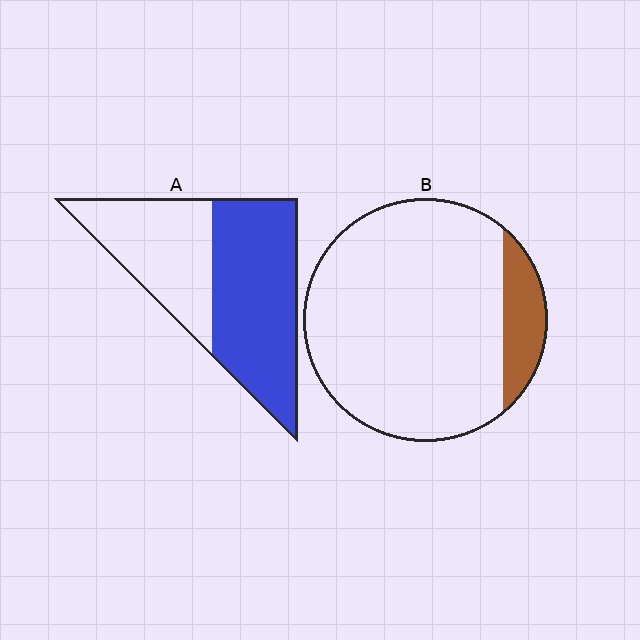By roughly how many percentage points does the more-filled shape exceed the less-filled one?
By roughly 45 percentage points (A over B).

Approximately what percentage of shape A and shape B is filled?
A is approximately 60% and B is approximately 15%.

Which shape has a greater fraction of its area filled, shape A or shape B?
Shape A.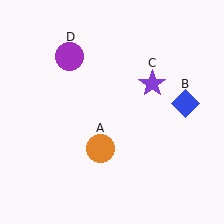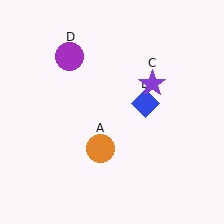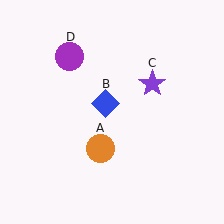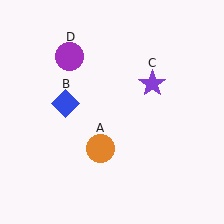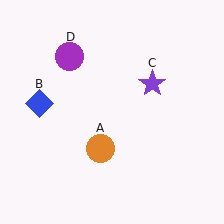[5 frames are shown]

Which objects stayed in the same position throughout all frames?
Orange circle (object A) and purple star (object C) and purple circle (object D) remained stationary.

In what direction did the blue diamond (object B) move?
The blue diamond (object B) moved left.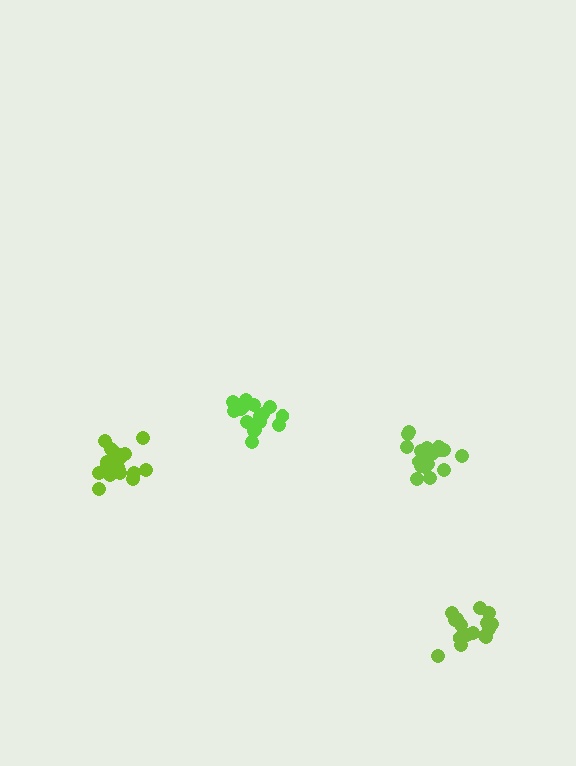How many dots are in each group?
Group 1: 20 dots, Group 2: 20 dots, Group 3: 16 dots, Group 4: 19 dots (75 total).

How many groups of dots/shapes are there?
There are 4 groups.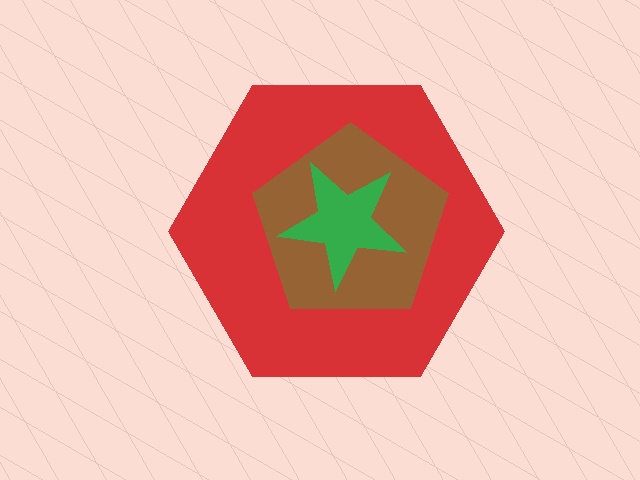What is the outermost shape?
The red hexagon.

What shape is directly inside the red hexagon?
The brown pentagon.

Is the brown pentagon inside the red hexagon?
Yes.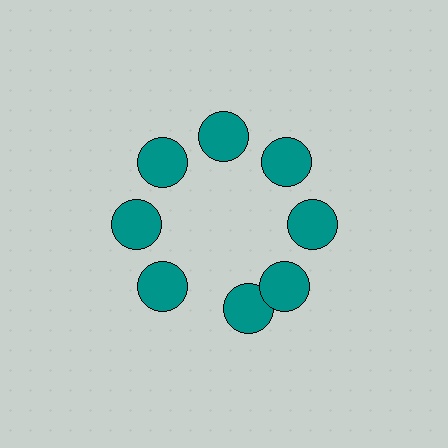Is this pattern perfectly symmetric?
No. The 8 teal circles are arranged in a ring, but one element near the 6 o'clock position is rotated out of alignment along the ring, breaking the 8-fold rotational symmetry.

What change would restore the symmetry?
The symmetry would be restored by rotating it back into even spacing with its neighbors so that all 8 circles sit at equal angles and equal distance from the center.